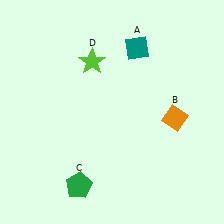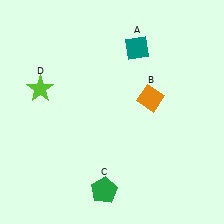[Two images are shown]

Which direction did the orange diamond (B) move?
The orange diamond (B) moved left.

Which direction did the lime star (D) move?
The lime star (D) moved left.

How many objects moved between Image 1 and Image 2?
3 objects moved between the two images.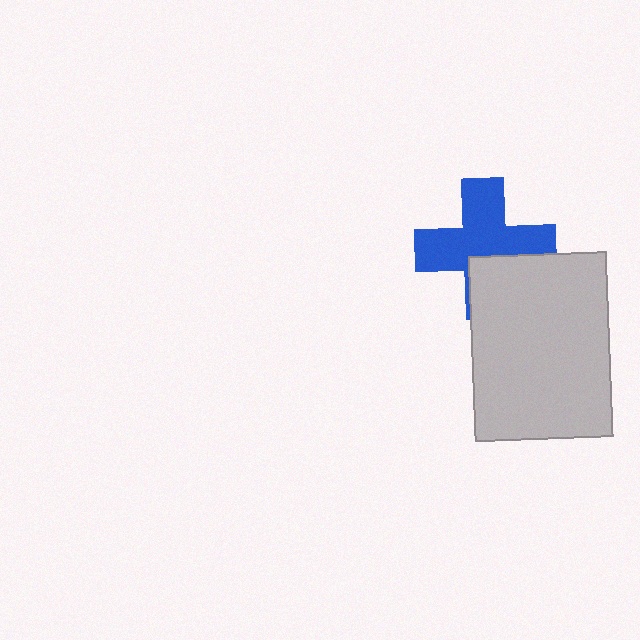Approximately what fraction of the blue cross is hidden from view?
Roughly 31% of the blue cross is hidden behind the light gray rectangle.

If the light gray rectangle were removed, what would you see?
You would see the complete blue cross.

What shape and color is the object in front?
The object in front is a light gray rectangle.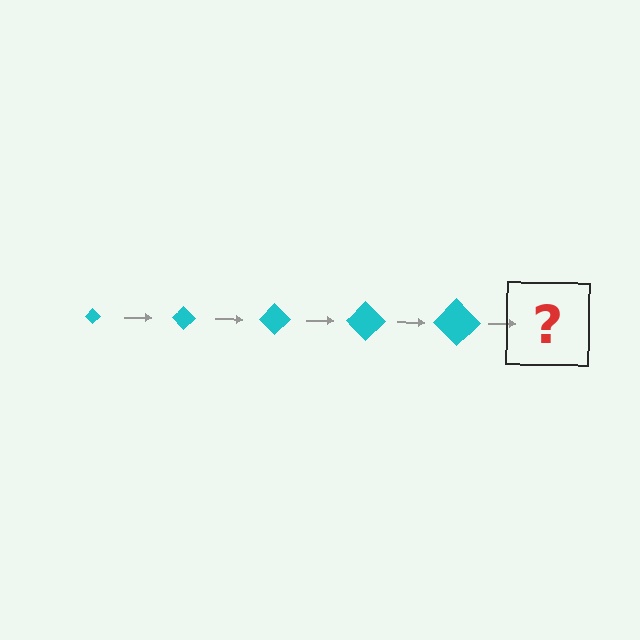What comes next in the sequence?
The next element should be a cyan diamond, larger than the previous one.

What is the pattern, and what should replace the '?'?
The pattern is that the diamond gets progressively larger each step. The '?' should be a cyan diamond, larger than the previous one.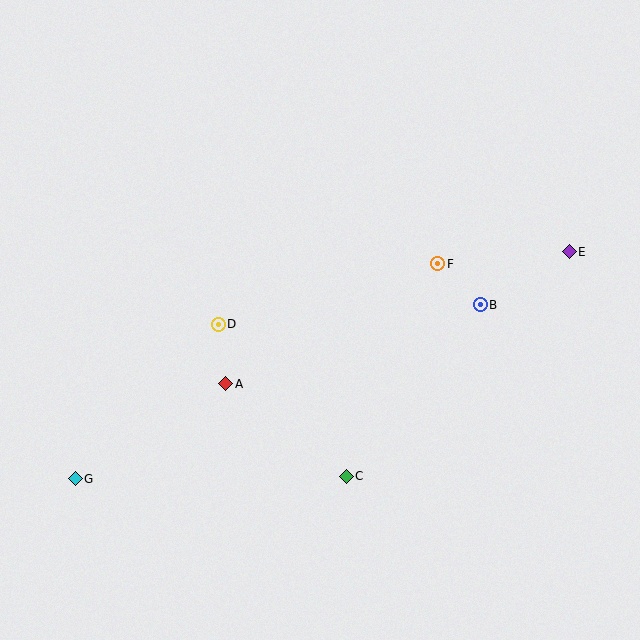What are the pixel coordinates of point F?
Point F is at (438, 264).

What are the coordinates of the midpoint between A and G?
The midpoint between A and G is at (151, 431).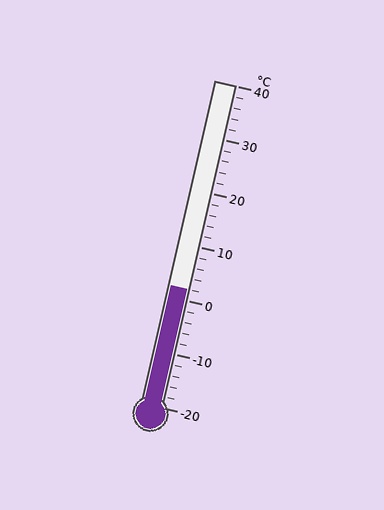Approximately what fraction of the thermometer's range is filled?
The thermometer is filled to approximately 35% of its range.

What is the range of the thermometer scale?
The thermometer scale ranges from -20°C to 40°C.